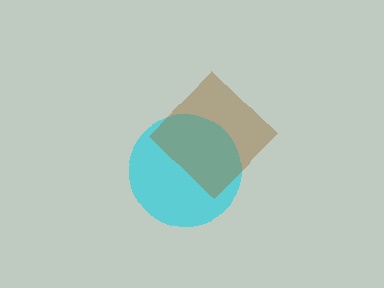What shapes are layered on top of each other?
The layered shapes are: a cyan circle, a brown diamond.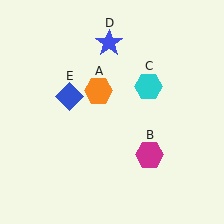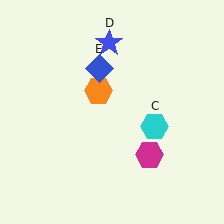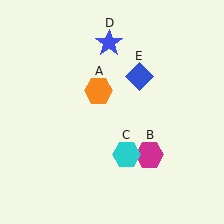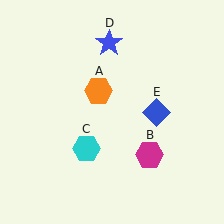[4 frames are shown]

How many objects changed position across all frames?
2 objects changed position: cyan hexagon (object C), blue diamond (object E).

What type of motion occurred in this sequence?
The cyan hexagon (object C), blue diamond (object E) rotated clockwise around the center of the scene.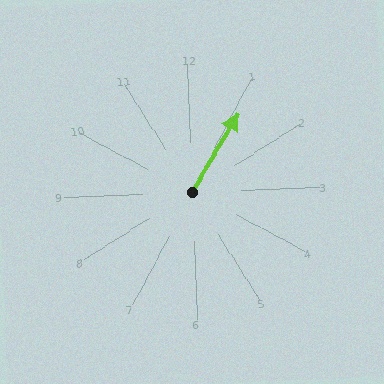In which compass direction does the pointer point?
Northeast.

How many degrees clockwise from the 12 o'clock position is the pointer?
Approximately 33 degrees.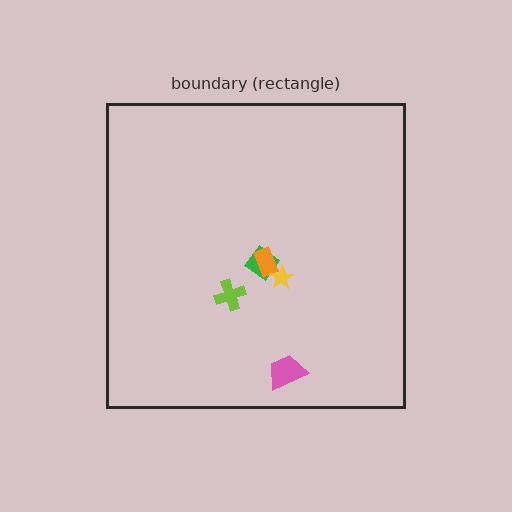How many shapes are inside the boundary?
5 inside, 0 outside.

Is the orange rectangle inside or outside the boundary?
Inside.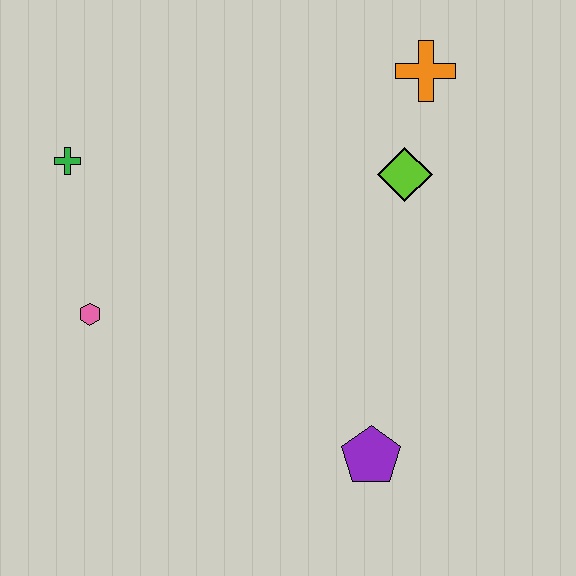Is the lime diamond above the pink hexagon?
Yes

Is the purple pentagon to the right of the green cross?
Yes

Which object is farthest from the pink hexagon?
The orange cross is farthest from the pink hexagon.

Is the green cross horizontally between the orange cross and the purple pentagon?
No